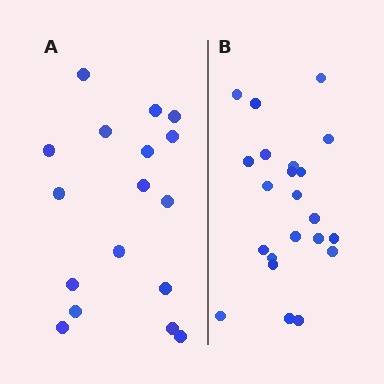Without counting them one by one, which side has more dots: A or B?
Region B (the right region) has more dots.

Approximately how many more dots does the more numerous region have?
Region B has about 5 more dots than region A.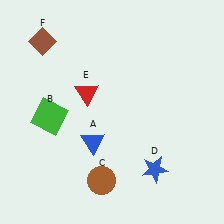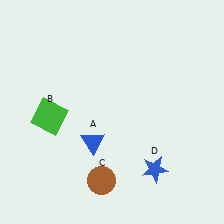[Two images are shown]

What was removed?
The red triangle (E), the brown diamond (F) were removed in Image 2.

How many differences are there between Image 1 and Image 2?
There are 2 differences between the two images.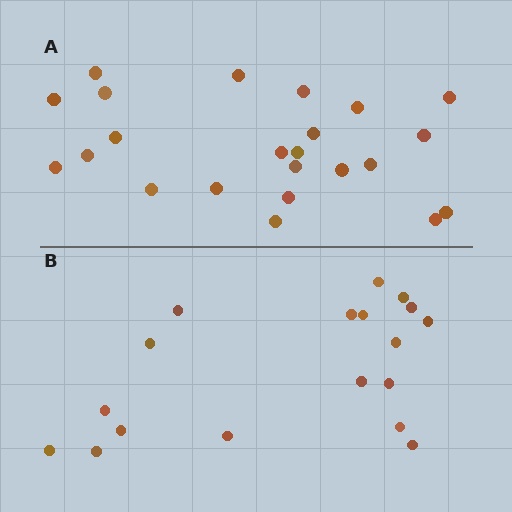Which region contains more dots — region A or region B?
Region A (the top region) has more dots.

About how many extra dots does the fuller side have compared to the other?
Region A has about 5 more dots than region B.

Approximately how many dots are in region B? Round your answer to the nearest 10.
About 20 dots. (The exact count is 18, which rounds to 20.)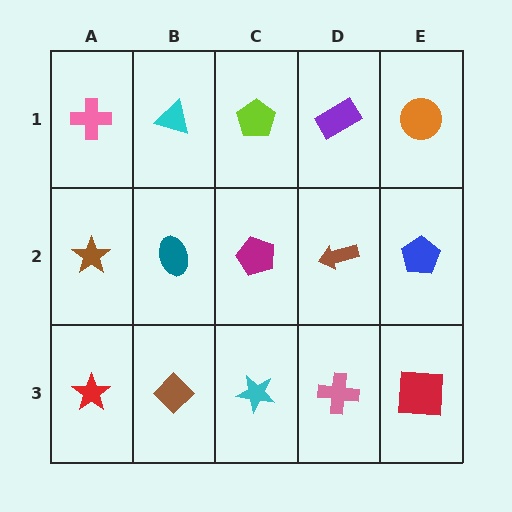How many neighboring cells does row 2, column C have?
4.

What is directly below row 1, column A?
A brown star.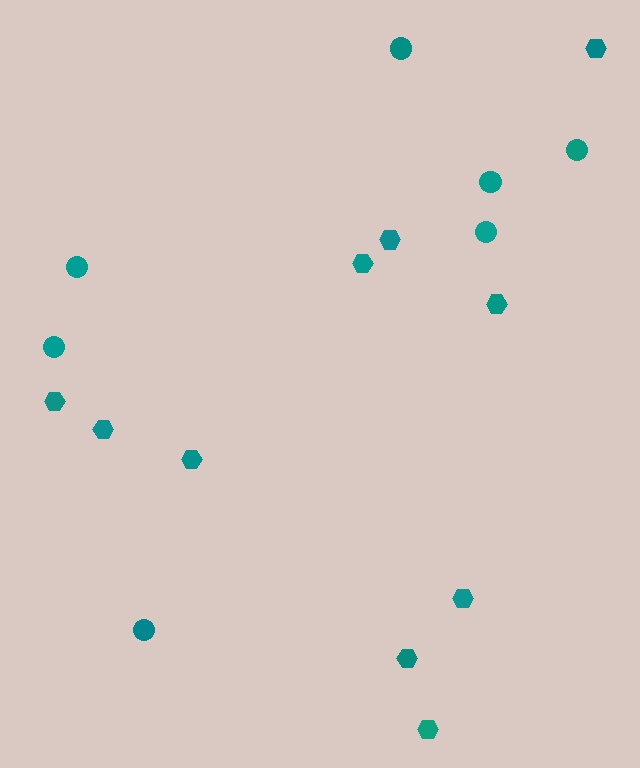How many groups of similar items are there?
There are 2 groups: one group of hexagons (10) and one group of circles (7).